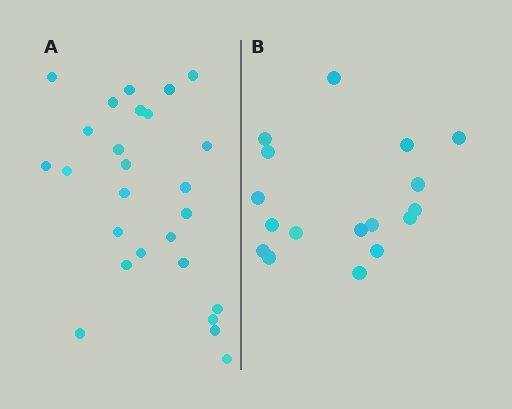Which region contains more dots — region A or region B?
Region A (the left region) has more dots.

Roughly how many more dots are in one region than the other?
Region A has roughly 8 or so more dots than region B.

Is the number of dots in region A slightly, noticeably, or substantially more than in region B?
Region A has substantially more. The ratio is roughly 1.5 to 1.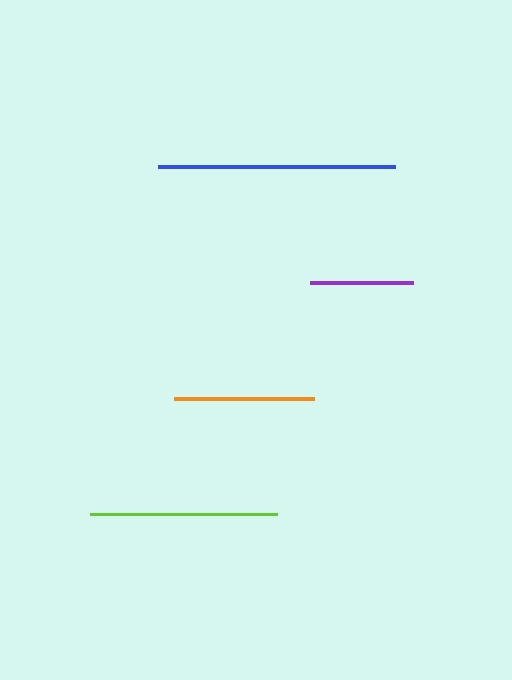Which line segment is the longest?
The blue line is the longest at approximately 237 pixels.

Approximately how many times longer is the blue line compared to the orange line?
The blue line is approximately 1.7 times the length of the orange line.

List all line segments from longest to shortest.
From longest to shortest: blue, lime, orange, purple.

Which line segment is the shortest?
The purple line is the shortest at approximately 104 pixels.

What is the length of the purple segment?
The purple segment is approximately 104 pixels long.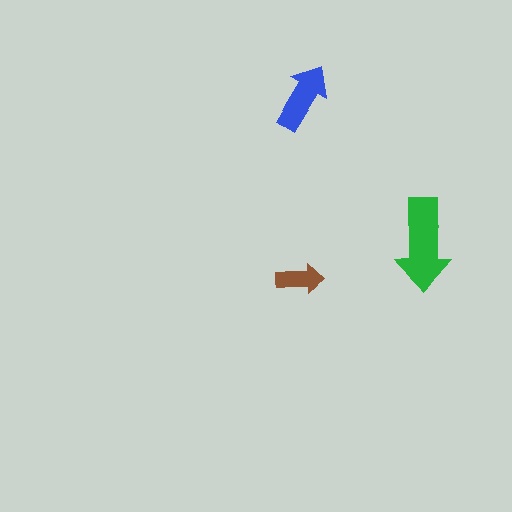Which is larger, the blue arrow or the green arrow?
The green one.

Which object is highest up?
The blue arrow is topmost.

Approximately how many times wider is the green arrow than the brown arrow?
About 2 times wider.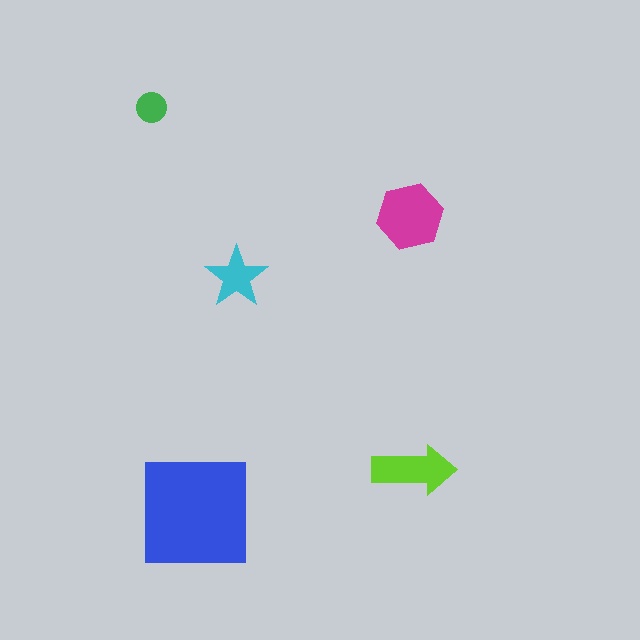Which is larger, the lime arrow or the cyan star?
The lime arrow.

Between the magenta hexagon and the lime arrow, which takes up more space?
The magenta hexagon.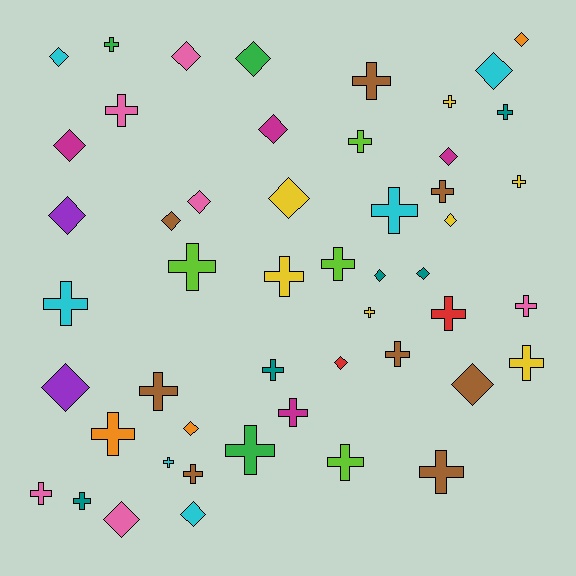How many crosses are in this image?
There are 29 crosses.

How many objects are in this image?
There are 50 objects.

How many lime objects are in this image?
There are 4 lime objects.